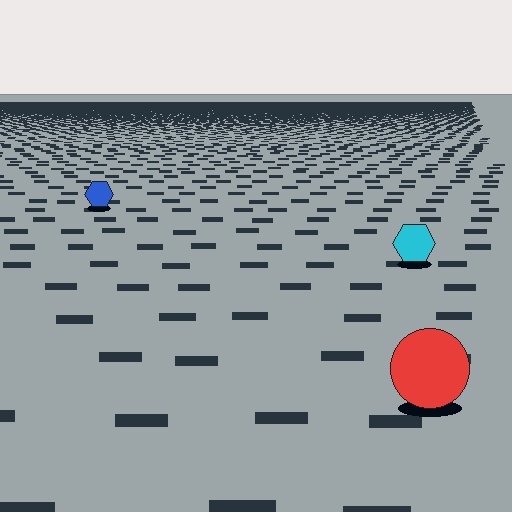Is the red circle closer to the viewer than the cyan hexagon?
Yes. The red circle is closer — you can tell from the texture gradient: the ground texture is coarser near it.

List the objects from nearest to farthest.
From nearest to farthest: the red circle, the cyan hexagon, the blue hexagon.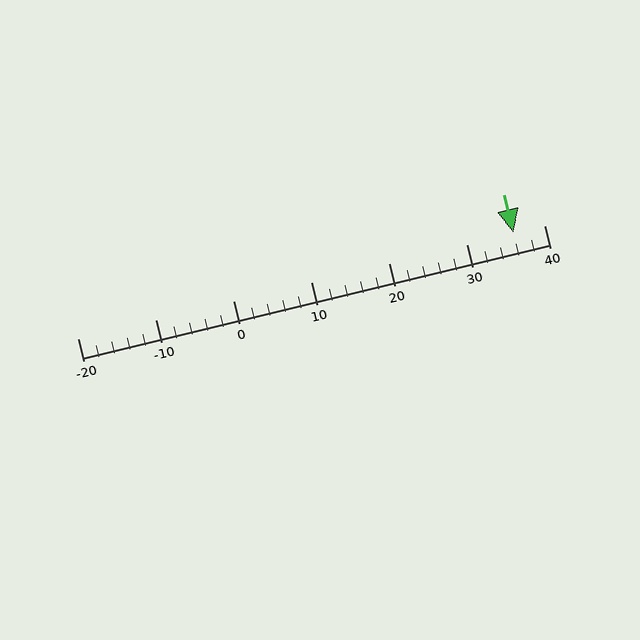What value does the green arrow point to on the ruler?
The green arrow points to approximately 36.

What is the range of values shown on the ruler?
The ruler shows values from -20 to 40.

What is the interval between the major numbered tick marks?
The major tick marks are spaced 10 units apart.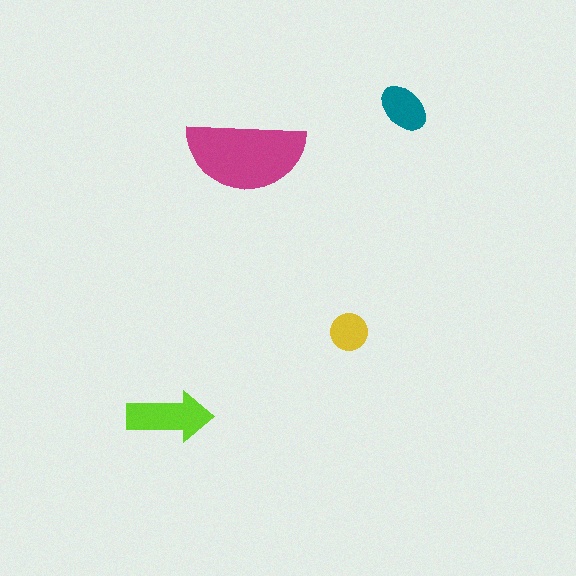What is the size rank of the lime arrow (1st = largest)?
2nd.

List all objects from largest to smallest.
The magenta semicircle, the lime arrow, the teal ellipse, the yellow circle.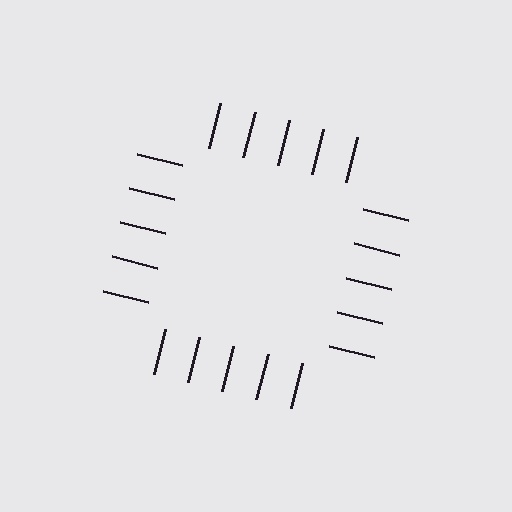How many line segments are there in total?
20 — 5 along each of the 4 edges.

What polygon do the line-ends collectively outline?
An illusory square — the line segments terminate on its edges but no continuous stroke is drawn.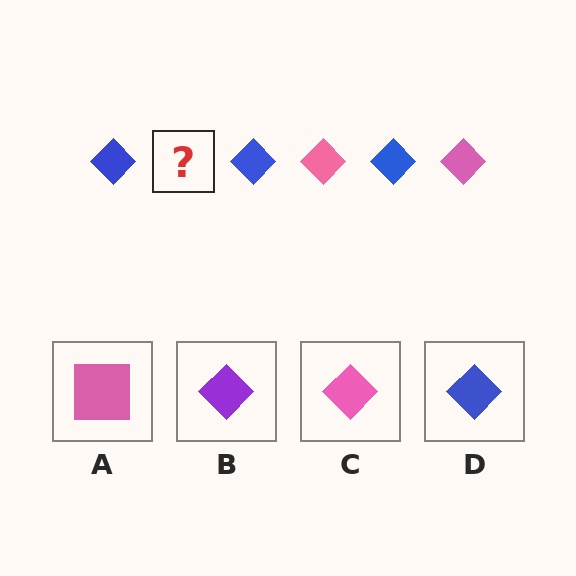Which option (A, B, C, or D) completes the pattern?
C.